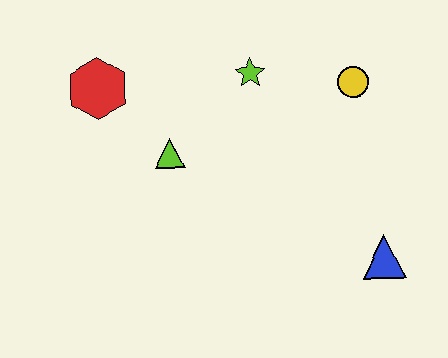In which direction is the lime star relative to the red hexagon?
The lime star is to the right of the red hexagon.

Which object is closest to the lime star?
The yellow circle is closest to the lime star.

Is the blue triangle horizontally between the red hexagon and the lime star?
No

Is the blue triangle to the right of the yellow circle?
Yes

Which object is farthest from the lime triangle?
The blue triangle is farthest from the lime triangle.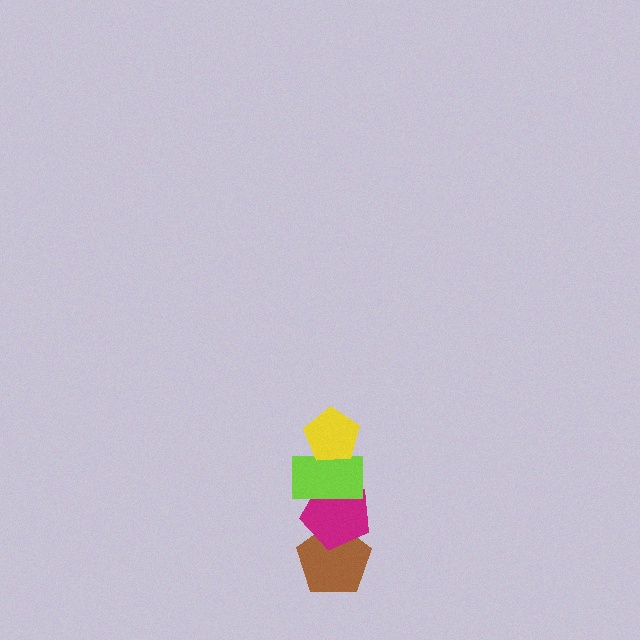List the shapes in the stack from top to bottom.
From top to bottom: the yellow pentagon, the lime rectangle, the magenta pentagon, the brown pentagon.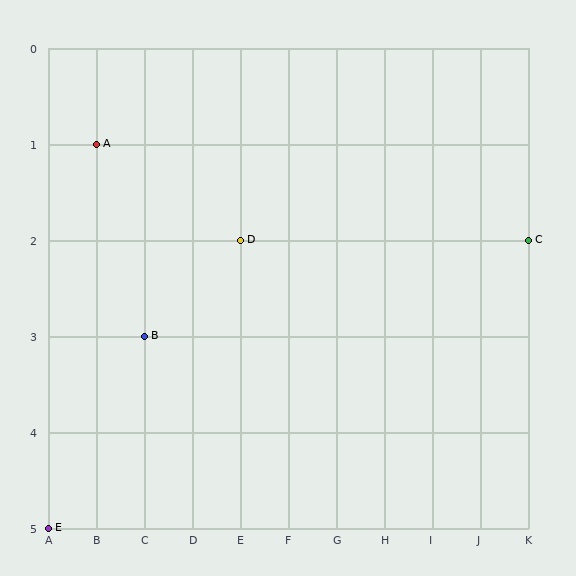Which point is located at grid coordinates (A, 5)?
Point E is at (A, 5).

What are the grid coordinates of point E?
Point E is at grid coordinates (A, 5).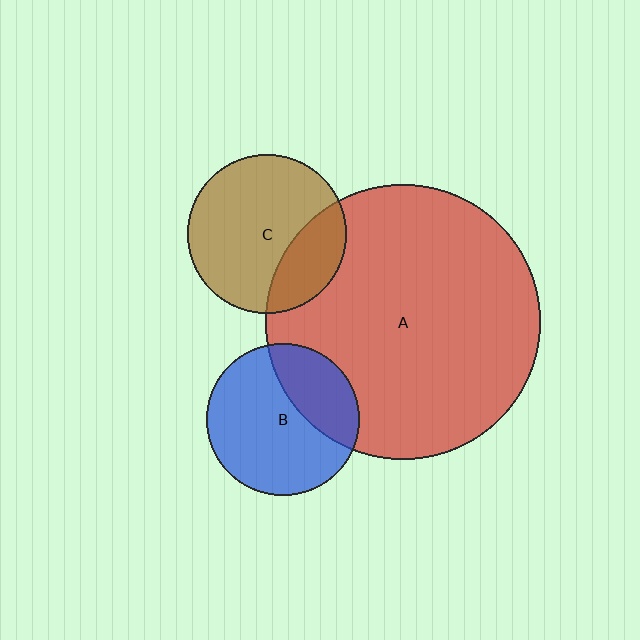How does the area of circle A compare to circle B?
Approximately 3.2 times.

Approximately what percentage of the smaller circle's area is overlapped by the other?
Approximately 30%.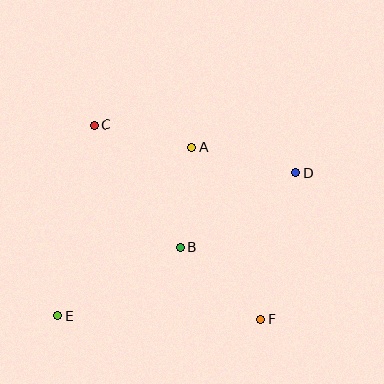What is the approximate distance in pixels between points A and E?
The distance between A and E is approximately 215 pixels.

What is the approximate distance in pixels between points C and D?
The distance between C and D is approximately 207 pixels.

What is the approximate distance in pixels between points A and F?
The distance between A and F is approximately 185 pixels.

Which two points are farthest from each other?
Points D and E are farthest from each other.